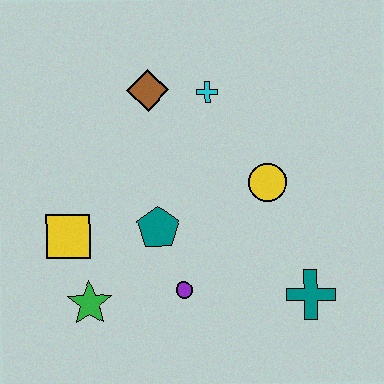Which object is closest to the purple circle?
The teal pentagon is closest to the purple circle.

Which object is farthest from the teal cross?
The brown diamond is farthest from the teal cross.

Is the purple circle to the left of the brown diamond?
No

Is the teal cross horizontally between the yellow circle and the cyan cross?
No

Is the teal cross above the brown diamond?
No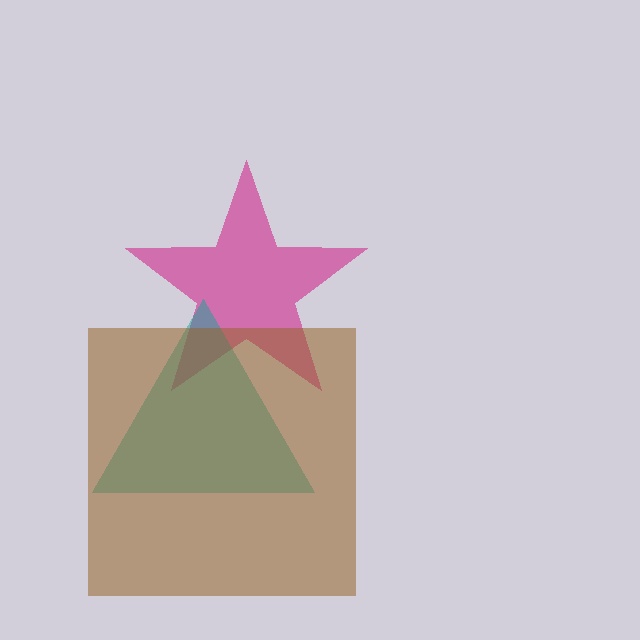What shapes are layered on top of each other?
The layered shapes are: a magenta star, a teal triangle, a brown square.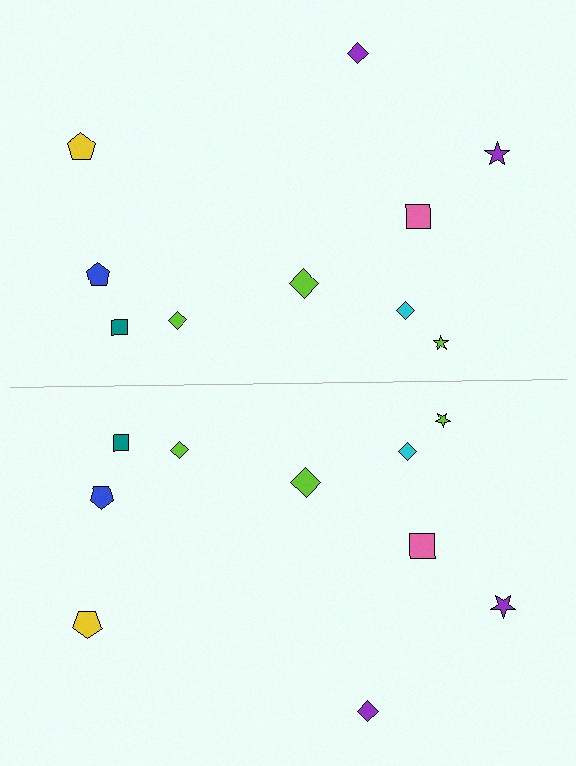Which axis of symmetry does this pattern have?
The pattern has a horizontal axis of symmetry running through the center of the image.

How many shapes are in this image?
There are 20 shapes in this image.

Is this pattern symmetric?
Yes, this pattern has bilateral (reflection) symmetry.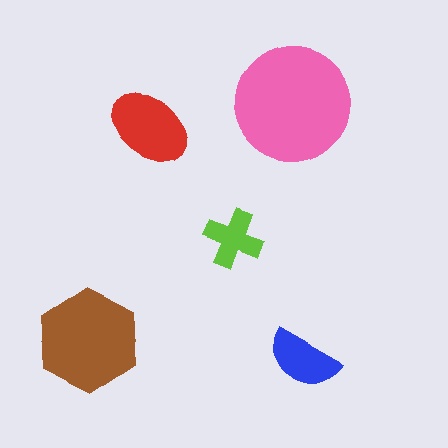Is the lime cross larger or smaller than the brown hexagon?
Smaller.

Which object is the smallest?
The lime cross.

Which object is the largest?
The pink circle.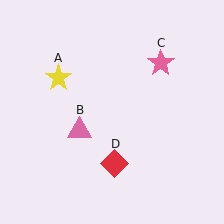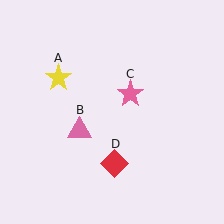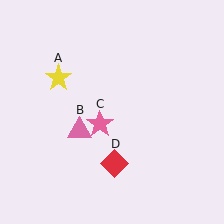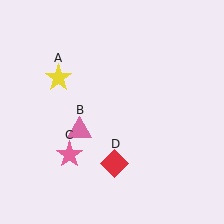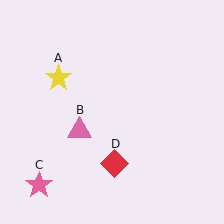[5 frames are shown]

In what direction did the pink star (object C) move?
The pink star (object C) moved down and to the left.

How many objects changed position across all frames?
1 object changed position: pink star (object C).